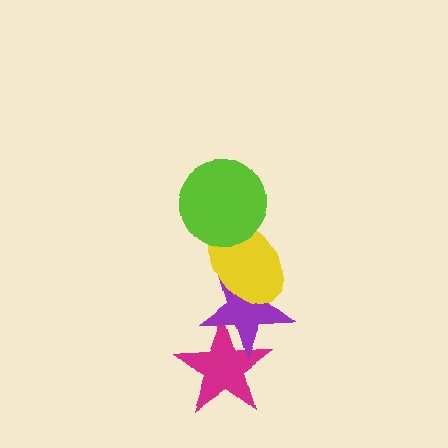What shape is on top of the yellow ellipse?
The lime circle is on top of the yellow ellipse.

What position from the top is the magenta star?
The magenta star is 4th from the top.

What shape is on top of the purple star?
The yellow ellipse is on top of the purple star.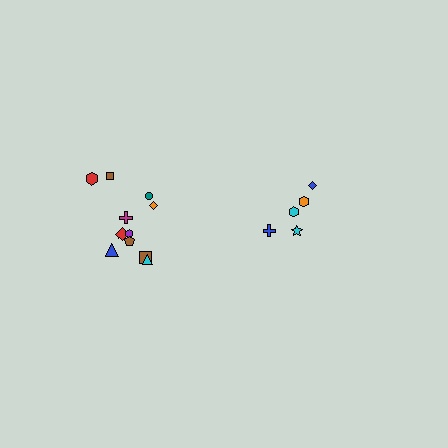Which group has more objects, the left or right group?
The left group.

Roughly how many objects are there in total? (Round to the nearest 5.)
Roughly 15 objects in total.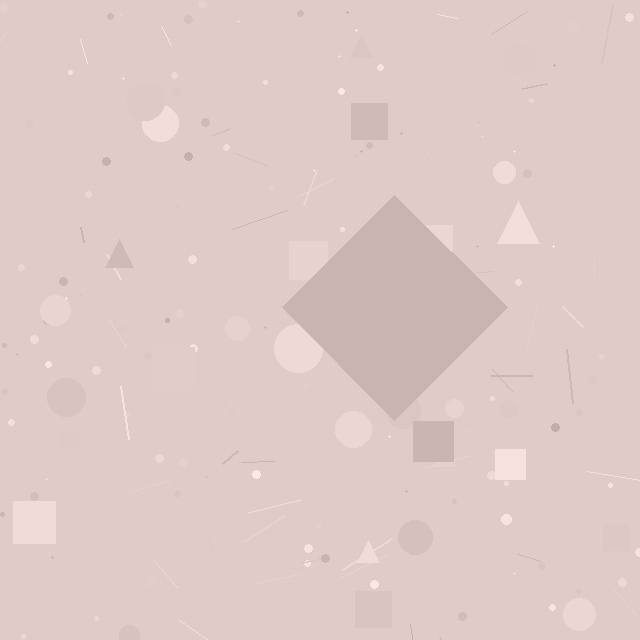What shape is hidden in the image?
A diamond is hidden in the image.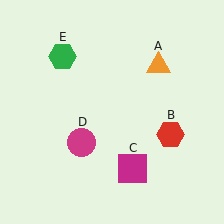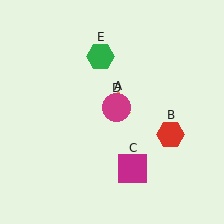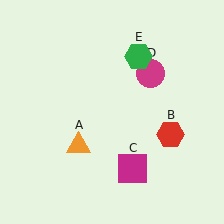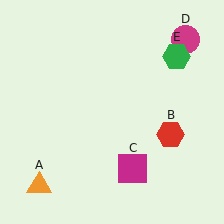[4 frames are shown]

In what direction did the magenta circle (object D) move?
The magenta circle (object D) moved up and to the right.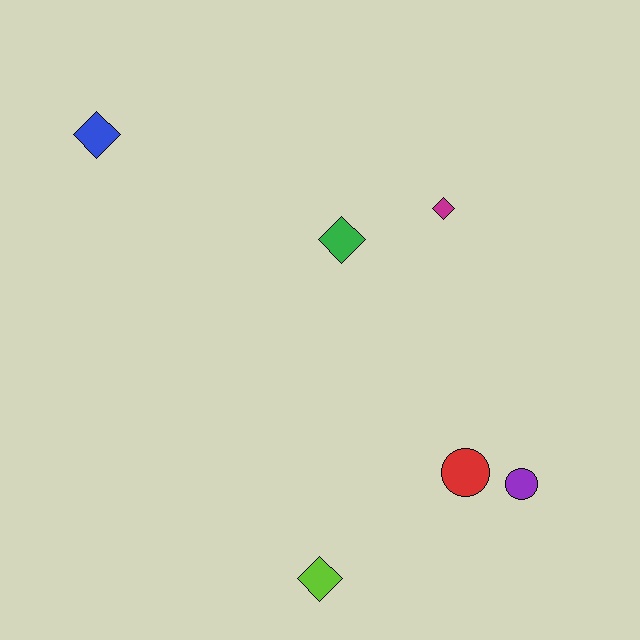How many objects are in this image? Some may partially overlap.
There are 6 objects.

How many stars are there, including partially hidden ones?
There are no stars.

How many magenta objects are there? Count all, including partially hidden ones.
There is 1 magenta object.